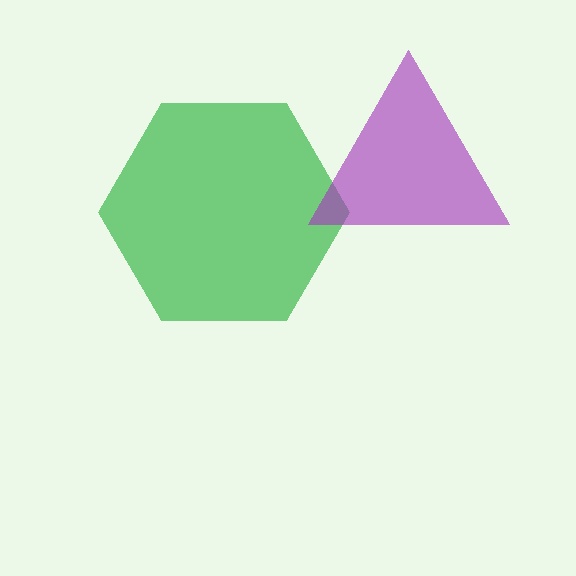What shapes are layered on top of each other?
The layered shapes are: a green hexagon, a purple triangle.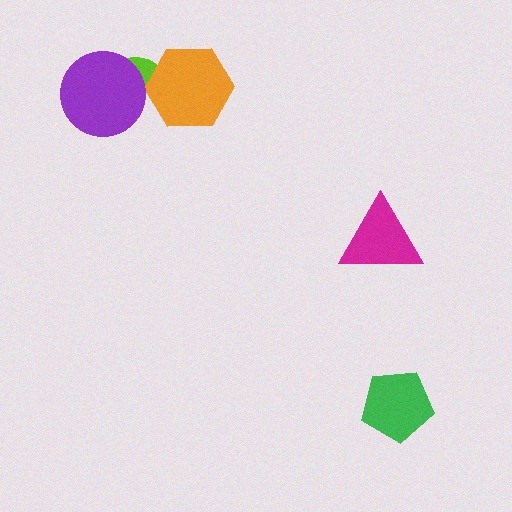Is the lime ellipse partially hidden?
Yes, it is partially covered by another shape.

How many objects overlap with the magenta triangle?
0 objects overlap with the magenta triangle.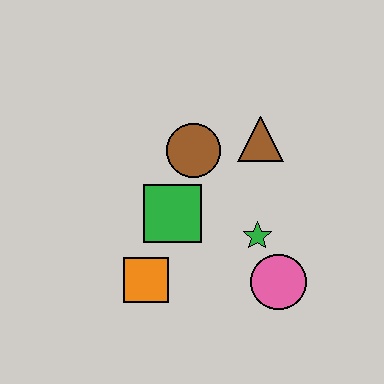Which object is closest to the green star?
The pink circle is closest to the green star.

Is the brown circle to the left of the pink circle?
Yes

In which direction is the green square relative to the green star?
The green square is to the left of the green star.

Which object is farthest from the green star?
The orange square is farthest from the green star.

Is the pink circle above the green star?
No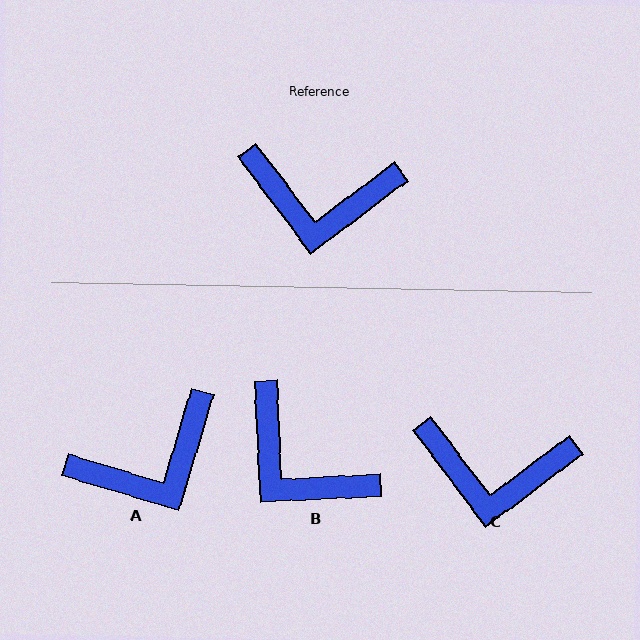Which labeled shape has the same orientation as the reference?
C.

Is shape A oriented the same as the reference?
No, it is off by about 36 degrees.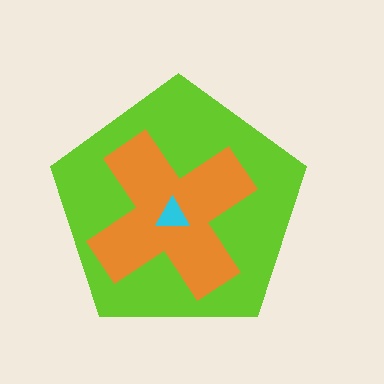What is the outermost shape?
The lime pentagon.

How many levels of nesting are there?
3.